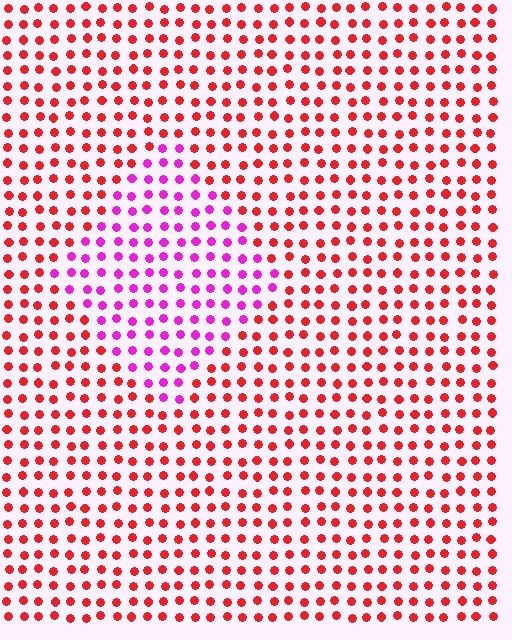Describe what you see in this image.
The image is filled with small red elements in a uniform arrangement. A diamond-shaped region is visible where the elements are tinted to a slightly different hue, forming a subtle color boundary.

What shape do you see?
I see a diamond.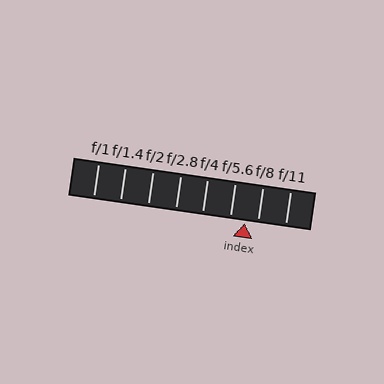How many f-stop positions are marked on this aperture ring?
There are 8 f-stop positions marked.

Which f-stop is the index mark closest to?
The index mark is closest to f/8.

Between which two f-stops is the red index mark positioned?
The index mark is between f/5.6 and f/8.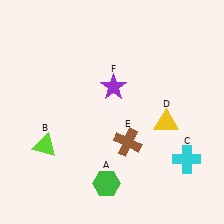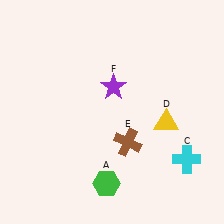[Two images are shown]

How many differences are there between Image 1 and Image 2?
There is 1 difference between the two images.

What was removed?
The lime triangle (B) was removed in Image 2.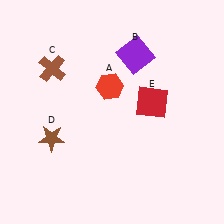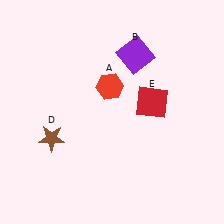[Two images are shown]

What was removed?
The brown cross (C) was removed in Image 2.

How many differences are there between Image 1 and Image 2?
There is 1 difference between the two images.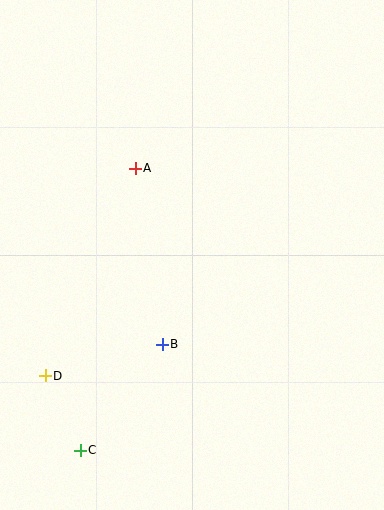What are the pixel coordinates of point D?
Point D is at (45, 376).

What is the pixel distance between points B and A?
The distance between B and A is 178 pixels.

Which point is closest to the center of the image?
Point B at (162, 344) is closest to the center.